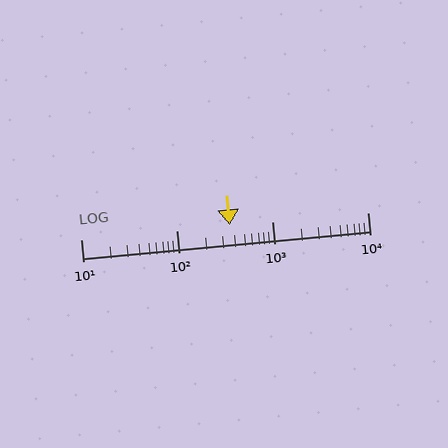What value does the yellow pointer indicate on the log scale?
The pointer indicates approximately 360.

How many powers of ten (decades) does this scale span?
The scale spans 3 decades, from 10 to 10000.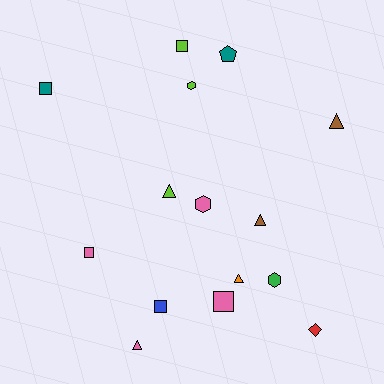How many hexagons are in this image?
There are 3 hexagons.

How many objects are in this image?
There are 15 objects.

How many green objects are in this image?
There is 1 green object.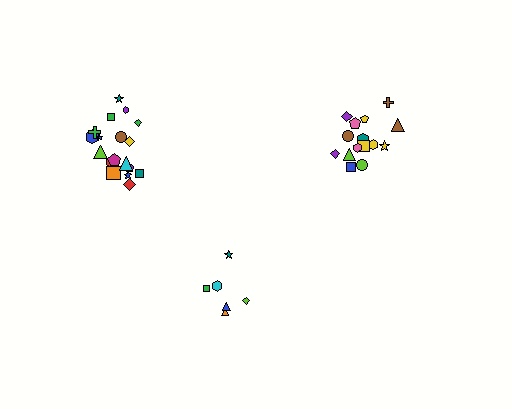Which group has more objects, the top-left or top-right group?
The top-left group.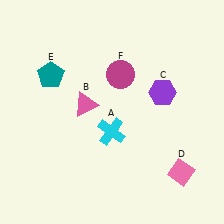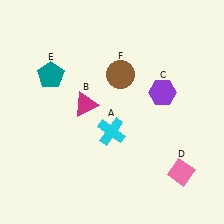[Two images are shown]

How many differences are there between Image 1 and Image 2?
There are 2 differences between the two images.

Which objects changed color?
B changed from pink to magenta. F changed from magenta to brown.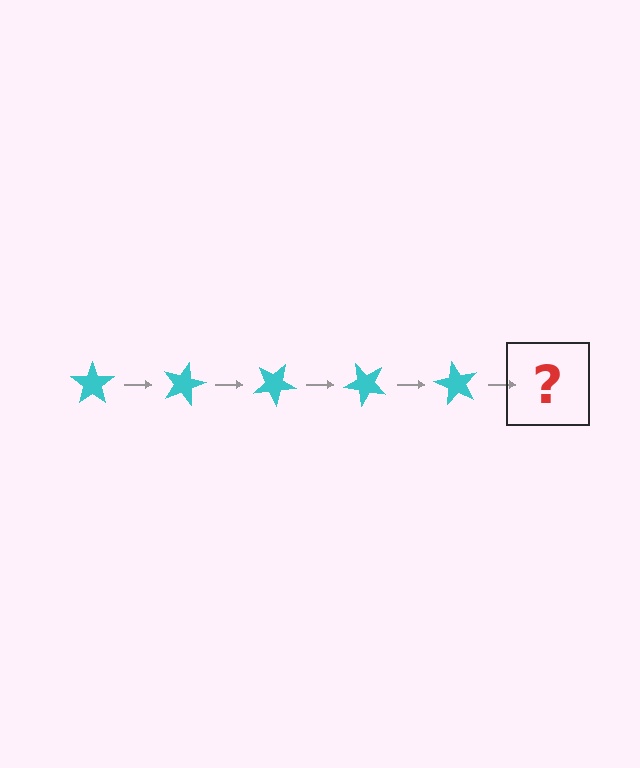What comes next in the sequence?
The next element should be a cyan star rotated 75 degrees.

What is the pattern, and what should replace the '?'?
The pattern is that the star rotates 15 degrees each step. The '?' should be a cyan star rotated 75 degrees.